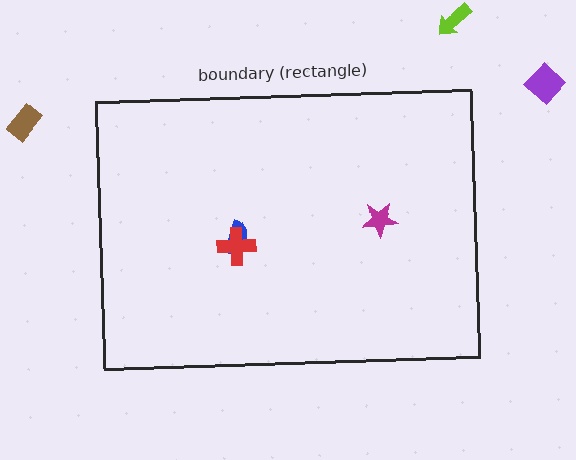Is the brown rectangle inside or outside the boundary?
Outside.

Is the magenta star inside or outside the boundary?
Inside.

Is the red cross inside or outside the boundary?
Inside.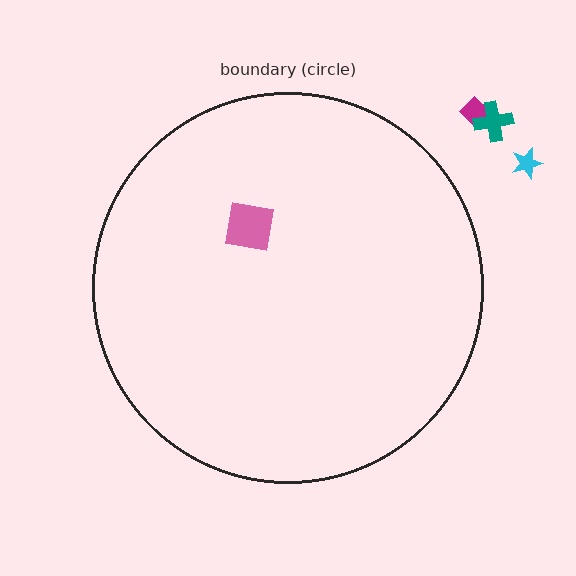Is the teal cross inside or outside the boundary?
Outside.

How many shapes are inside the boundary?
1 inside, 3 outside.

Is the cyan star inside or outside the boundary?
Outside.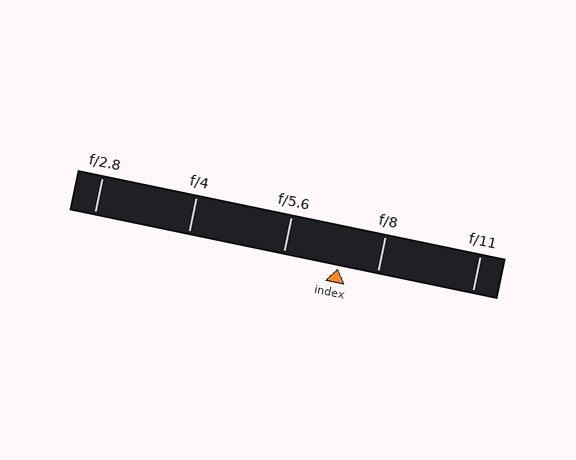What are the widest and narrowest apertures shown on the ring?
The widest aperture shown is f/2.8 and the narrowest is f/11.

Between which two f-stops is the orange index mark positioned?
The index mark is between f/5.6 and f/8.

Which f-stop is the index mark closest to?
The index mark is closest to f/8.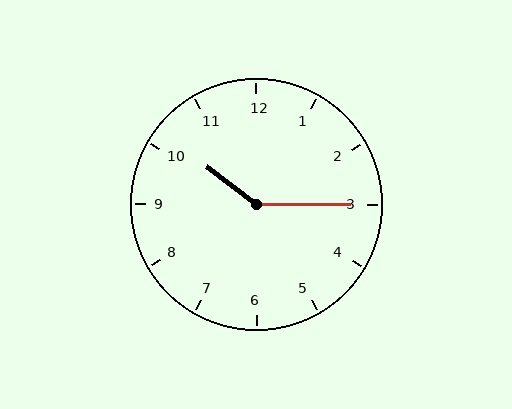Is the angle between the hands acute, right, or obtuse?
It is obtuse.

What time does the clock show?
10:15.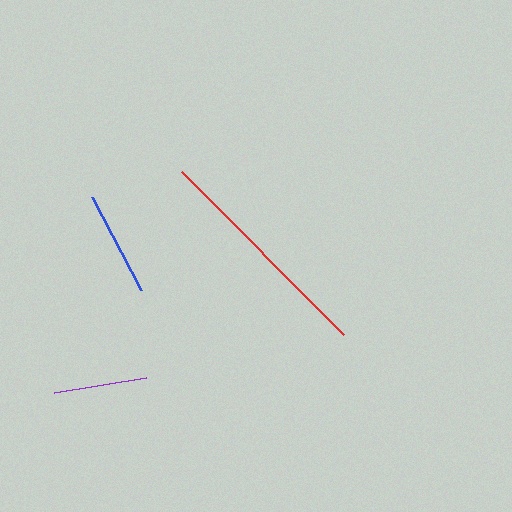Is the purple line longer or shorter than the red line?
The red line is longer than the purple line.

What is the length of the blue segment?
The blue segment is approximately 105 pixels long.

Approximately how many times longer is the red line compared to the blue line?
The red line is approximately 2.2 times the length of the blue line.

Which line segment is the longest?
The red line is the longest at approximately 230 pixels.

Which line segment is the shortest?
The purple line is the shortest at approximately 93 pixels.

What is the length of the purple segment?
The purple segment is approximately 93 pixels long.